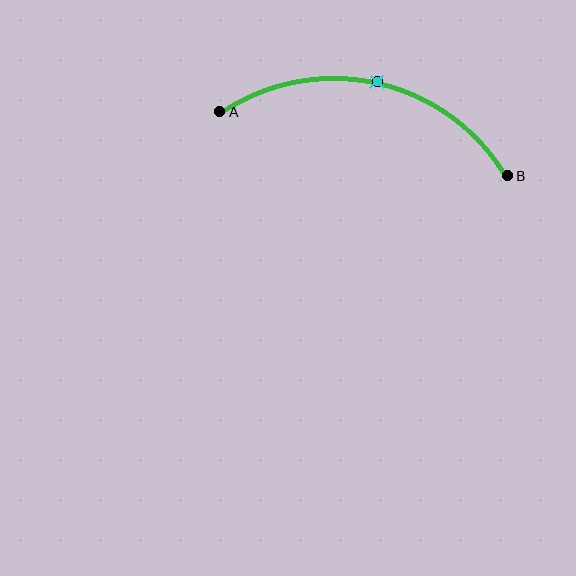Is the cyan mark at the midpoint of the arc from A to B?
Yes. The cyan mark lies on the arc at equal arc-length from both A and B — it is the arc midpoint.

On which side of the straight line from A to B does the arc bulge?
The arc bulges above the straight line connecting A and B.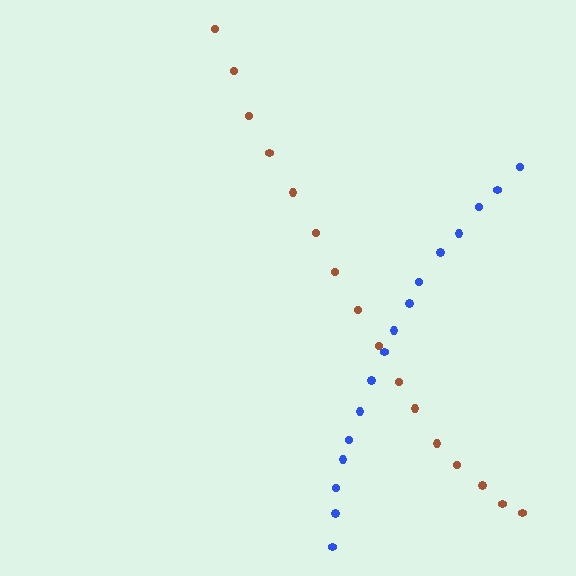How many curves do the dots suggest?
There are 2 distinct paths.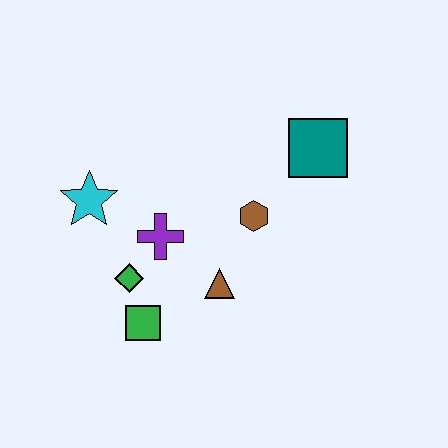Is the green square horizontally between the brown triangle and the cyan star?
Yes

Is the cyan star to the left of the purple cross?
Yes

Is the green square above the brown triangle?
No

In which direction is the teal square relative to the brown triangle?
The teal square is above the brown triangle.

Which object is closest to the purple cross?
The green diamond is closest to the purple cross.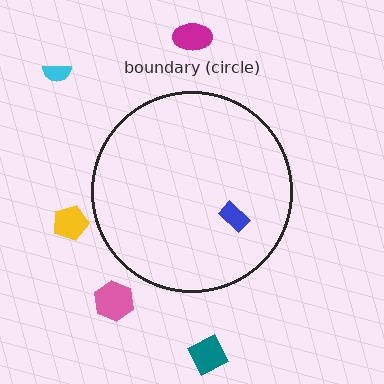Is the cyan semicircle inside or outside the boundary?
Outside.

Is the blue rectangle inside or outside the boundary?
Inside.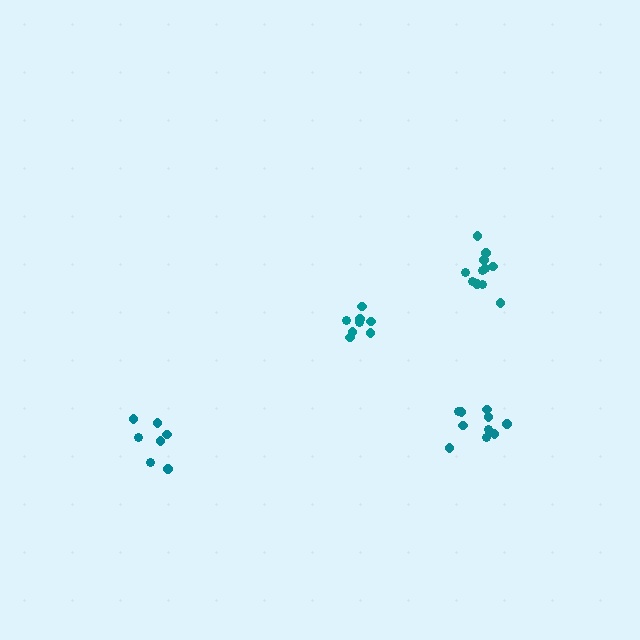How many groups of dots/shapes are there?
There are 4 groups.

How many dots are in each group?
Group 1: 11 dots, Group 2: 10 dots, Group 3: 7 dots, Group 4: 8 dots (36 total).